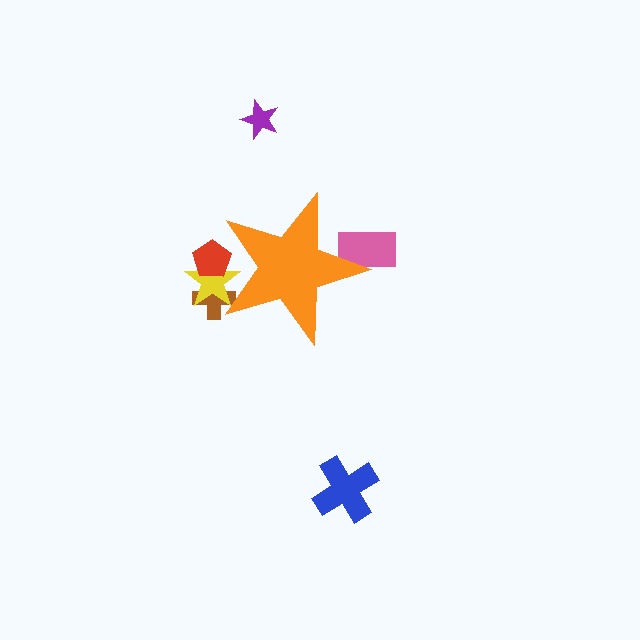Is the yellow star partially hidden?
Yes, the yellow star is partially hidden behind the orange star.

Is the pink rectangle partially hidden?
Yes, the pink rectangle is partially hidden behind the orange star.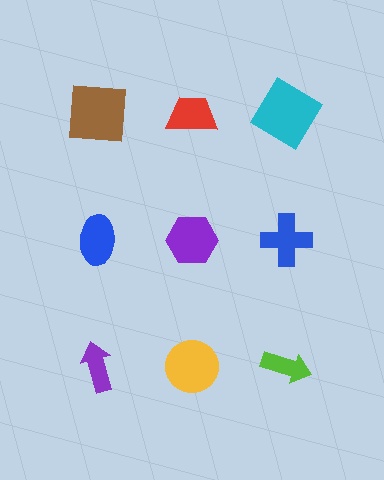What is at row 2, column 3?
A blue cross.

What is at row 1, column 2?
A red trapezoid.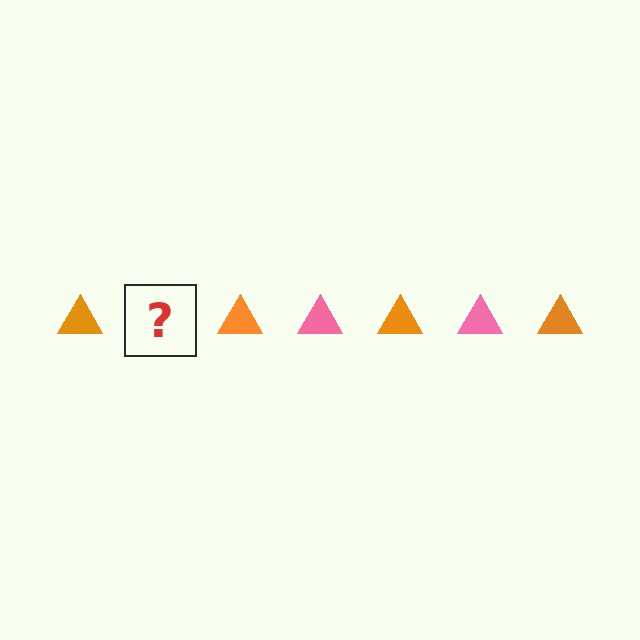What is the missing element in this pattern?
The missing element is a pink triangle.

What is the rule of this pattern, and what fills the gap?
The rule is that the pattern cycles through orange, pink triangles. The gap should be filled with a pink triangle.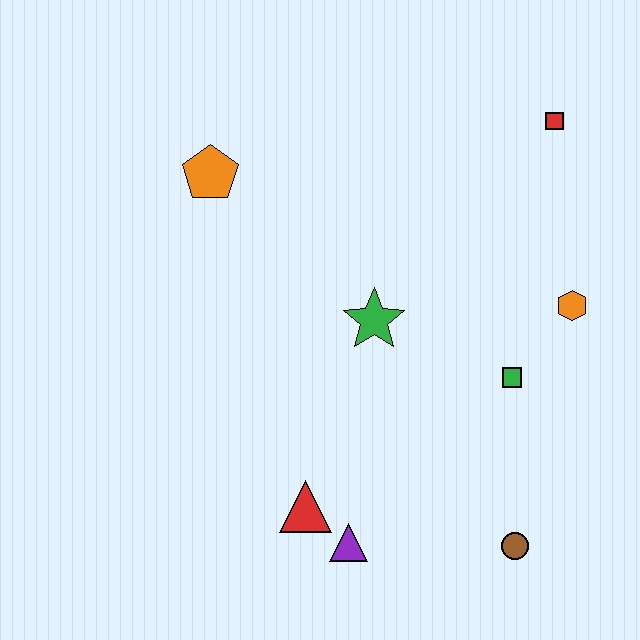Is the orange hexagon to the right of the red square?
Yes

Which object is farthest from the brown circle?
The orange pentagon is farthest from the brown circle.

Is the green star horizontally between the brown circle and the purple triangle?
Yes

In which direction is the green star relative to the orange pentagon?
The green star is to the right of the orange pentagon.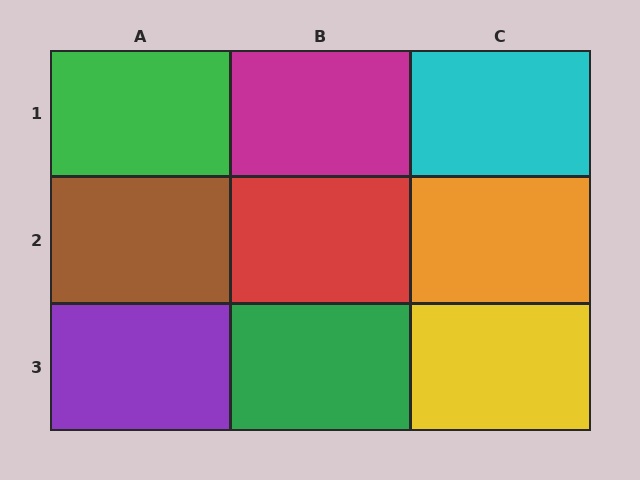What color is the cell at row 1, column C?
Cyan.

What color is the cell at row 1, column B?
Magenta.